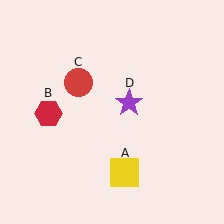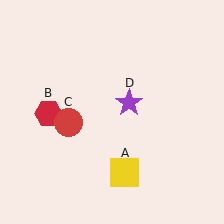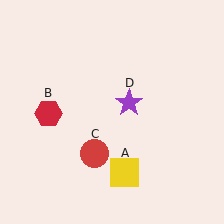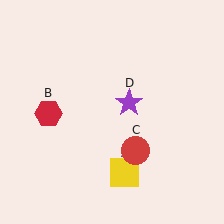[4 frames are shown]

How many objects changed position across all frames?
1 object changed position: red circle (object C).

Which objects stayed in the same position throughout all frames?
Yellow square (object A) and red hexagon (object B) and purple star (object D) remained stationary.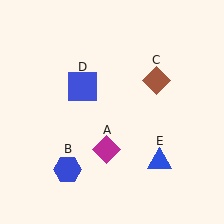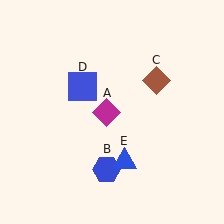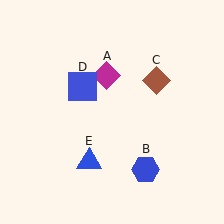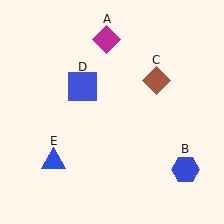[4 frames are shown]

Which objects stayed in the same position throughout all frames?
Brown diamond (object C) and blue square (object D) remained stationary.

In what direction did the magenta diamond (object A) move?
The magenta diamond (object A) moved up.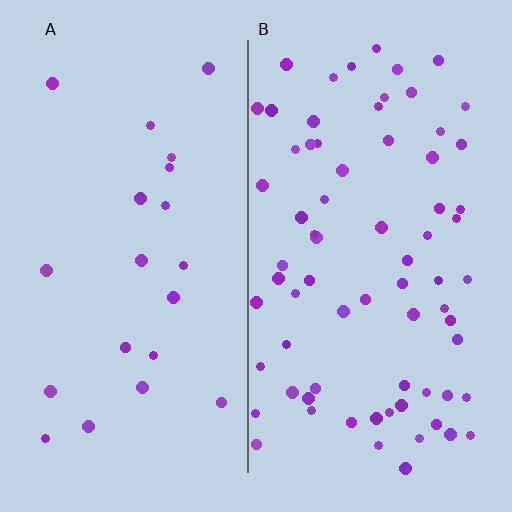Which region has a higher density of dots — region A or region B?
B (the right).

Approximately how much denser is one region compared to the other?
Approximately 3.5× — region B over region A.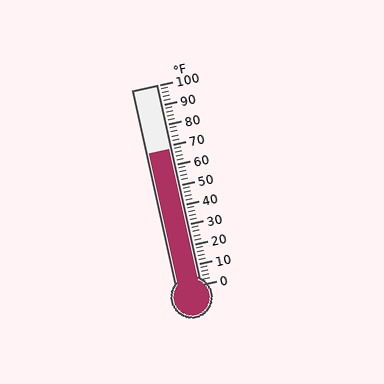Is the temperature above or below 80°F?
The temperature is below 80°F.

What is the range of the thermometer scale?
The thermometer scale ranges from 0°F to 100°F.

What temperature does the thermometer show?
The thermometer shows approximately 68°F.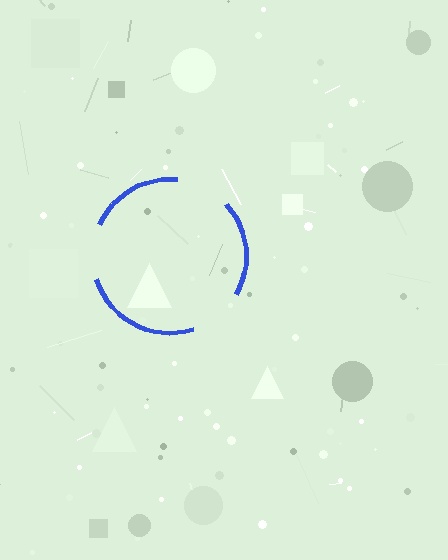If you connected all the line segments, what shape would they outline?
They would outline a circle.